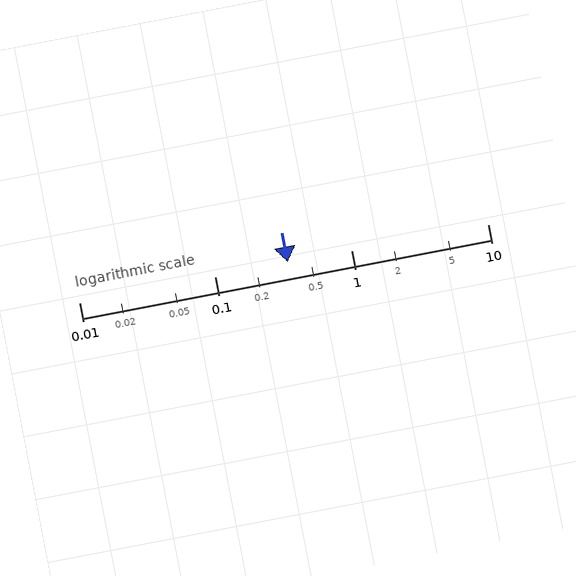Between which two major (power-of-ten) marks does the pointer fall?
The pointer is between 0.1 and 1.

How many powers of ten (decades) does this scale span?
The scale spans 3 decades, from 0.01 to 10.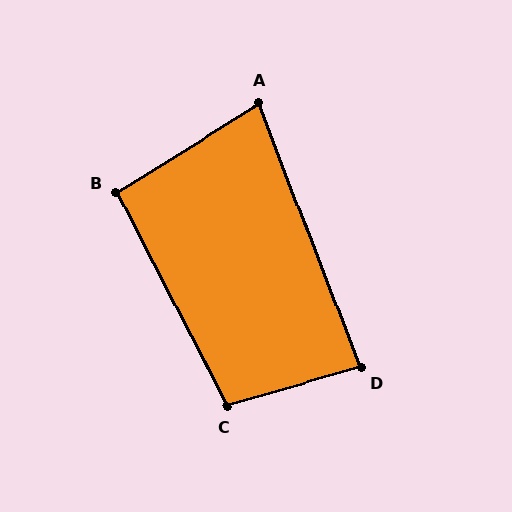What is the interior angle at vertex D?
Approximately 85 degrees (approximately right).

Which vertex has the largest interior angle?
C, at approximately 101 degrees.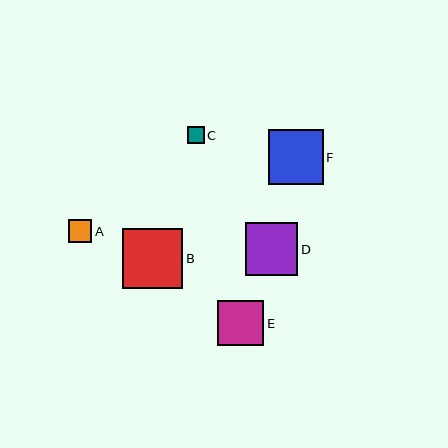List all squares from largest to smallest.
From largest to smallest: B, F, D, E, A, C.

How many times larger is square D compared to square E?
Square D is approximately 1.2 times the size of square E.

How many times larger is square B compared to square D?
Square B is approximately 1.1 times the size of square D.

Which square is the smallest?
Square C is the smallest with a size of approximately 17 pixels.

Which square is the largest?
Square B is the largest with a size of approximately 60 pixels.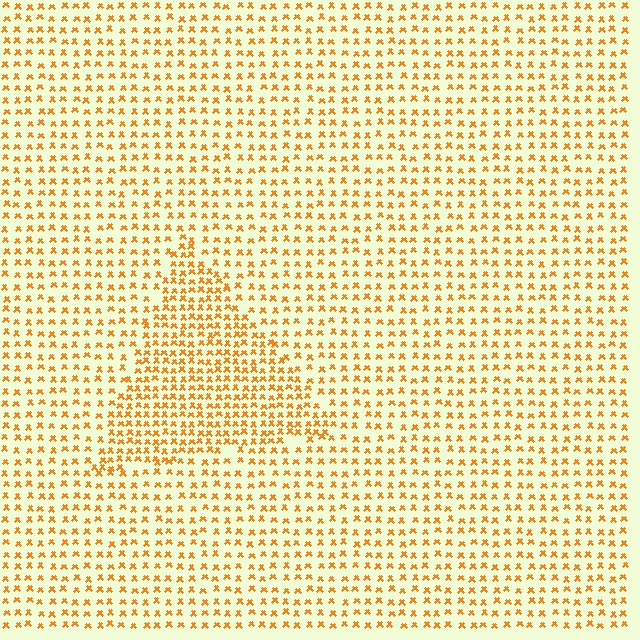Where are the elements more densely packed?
The elements are more densely packed inside the triangle boundary.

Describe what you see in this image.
The image contains small orange elements arranged at two different densities. A triangle-shaped region is visible where the elements are more densely packed than the surrounding area.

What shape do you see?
I see a triangle.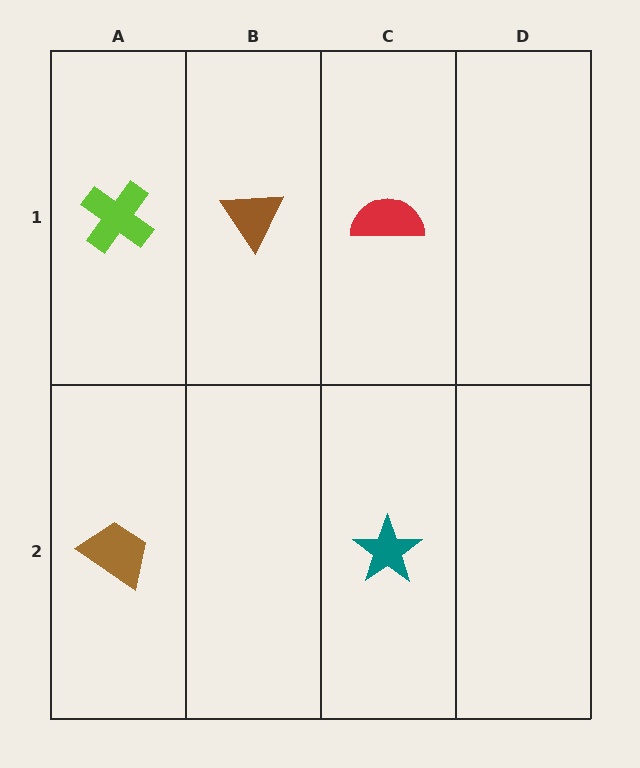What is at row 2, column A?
A brown trapezoid.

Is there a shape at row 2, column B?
No, that cell is empty.